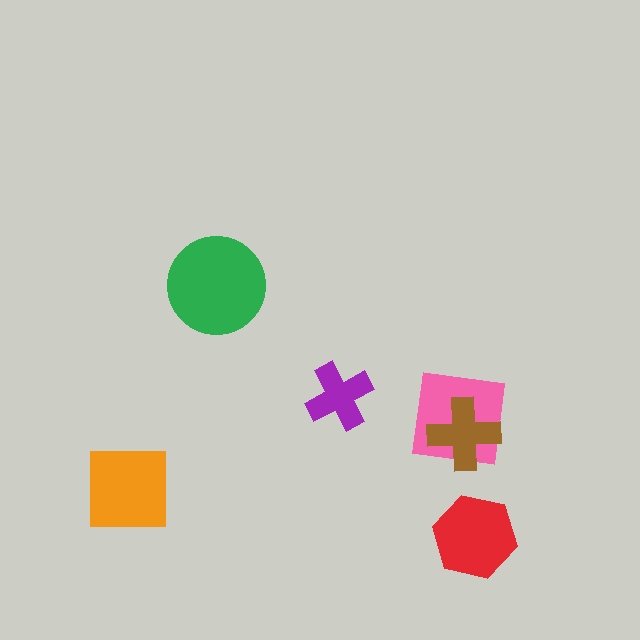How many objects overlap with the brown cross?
1 object overlaps with the brown cross.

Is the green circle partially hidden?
No, no other shape covers it.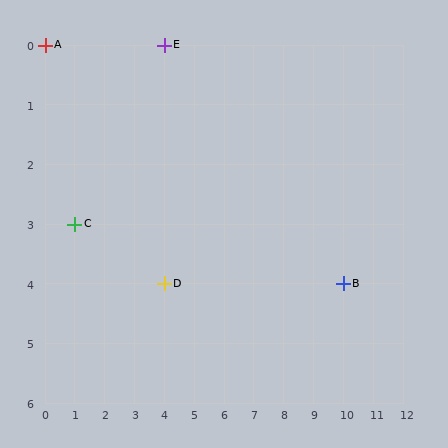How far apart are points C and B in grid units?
Points C and B are 9 columns and 1 row apart (about 9.1 grid units diagonally).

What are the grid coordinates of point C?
Point C is at grid coordinates (1, 3).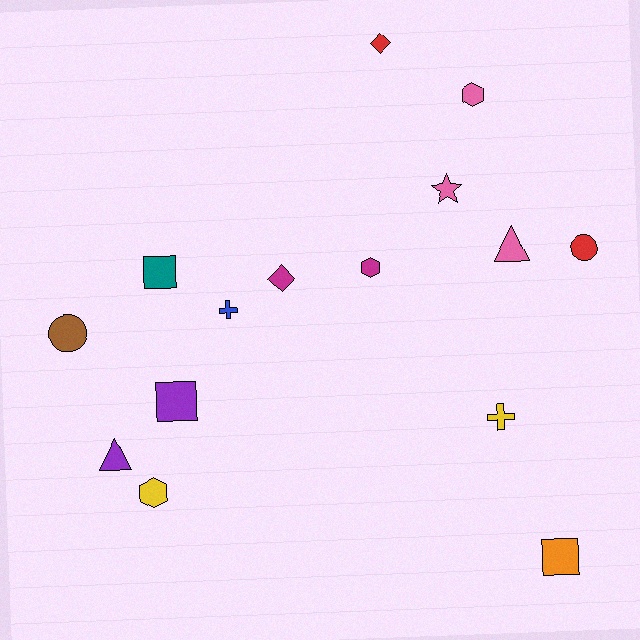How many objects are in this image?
There are 15 objects.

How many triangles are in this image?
There are 2 triangles.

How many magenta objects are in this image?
There are 2 magenta objects.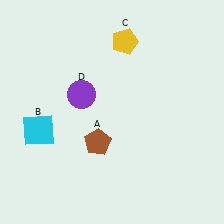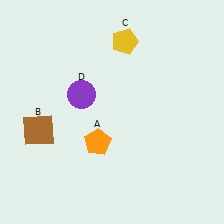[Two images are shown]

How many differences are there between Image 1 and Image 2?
There are 2 differences between the two images.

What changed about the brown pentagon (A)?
In Image 1, A is brown. In Image 2, it changed to orange.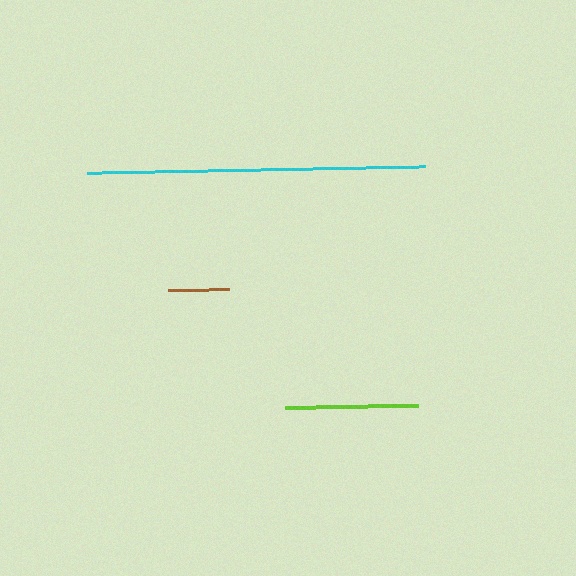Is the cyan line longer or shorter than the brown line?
The cyan line is longer than the brown line.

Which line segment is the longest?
The cyan line is the longest at approximately 338 pixels.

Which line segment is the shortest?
The brown line is the shortest at approximately 61 pixels.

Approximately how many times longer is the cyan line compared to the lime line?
The cyan line is approximately 2.5 times the length of the lime line.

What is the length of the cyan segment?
The cyan segment is approximately 338 pixels long.